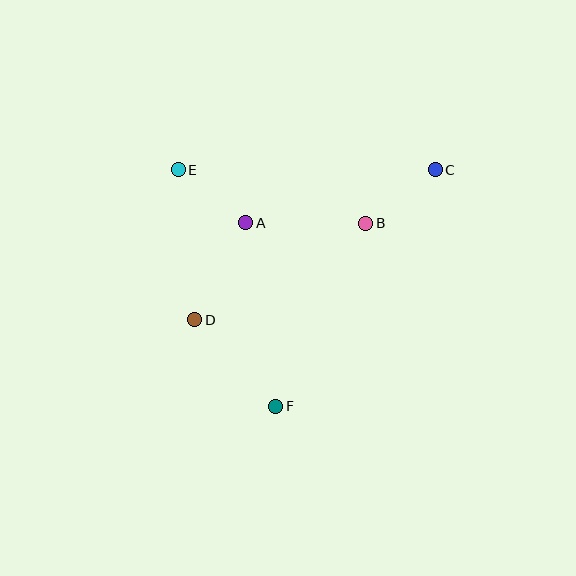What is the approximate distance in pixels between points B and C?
The distance between B and C is approximately 87 pixels.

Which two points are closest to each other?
Points A and E are closest to each other.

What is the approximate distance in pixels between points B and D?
The distance between B and D is approximately 196 pixels.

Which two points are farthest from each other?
Points C and F are farthest from each other.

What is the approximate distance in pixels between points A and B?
The distance between A and B is approximately 120 pixels.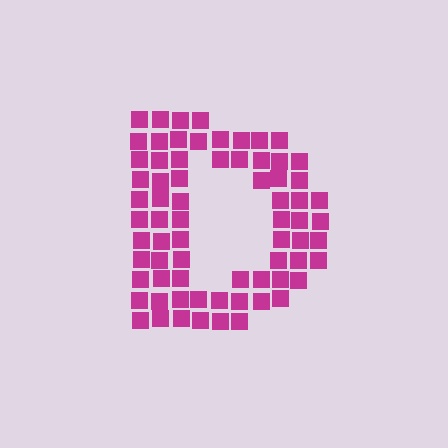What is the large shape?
The large shape is the letter D.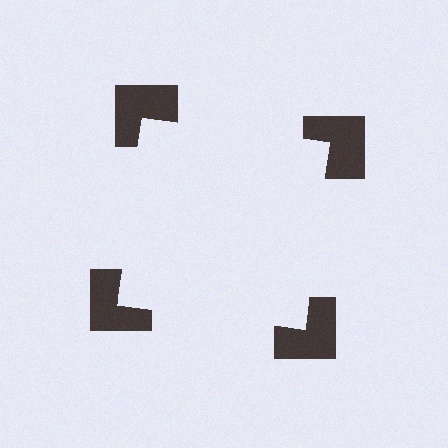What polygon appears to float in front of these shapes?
An illusory square — its edges are inferred from the aligned wedge cuts in the notched squares, not physically drawn.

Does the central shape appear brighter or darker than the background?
It typically appears slightly brighter than the background, even though no actual brightness change is drawn.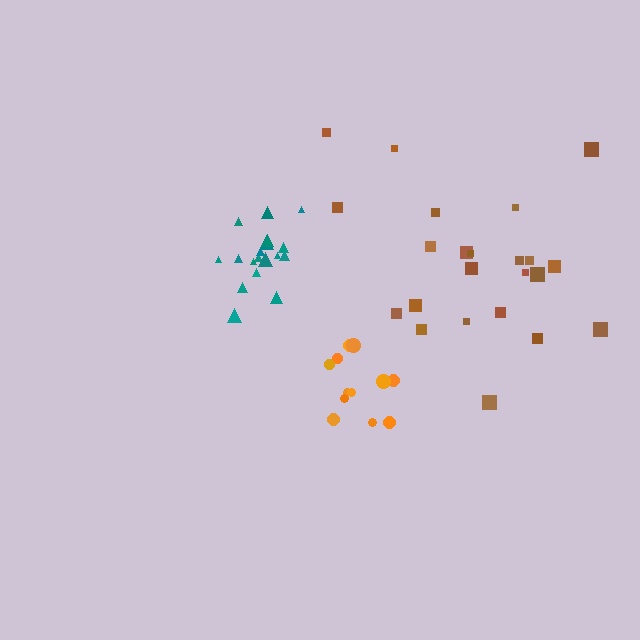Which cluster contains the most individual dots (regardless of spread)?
Brown (23).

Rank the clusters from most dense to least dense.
teal, orange, brown.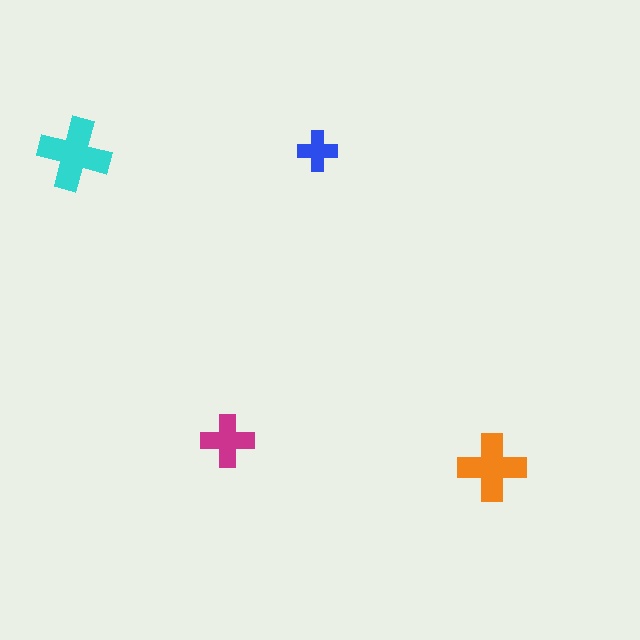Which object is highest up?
The blue cross is topmost.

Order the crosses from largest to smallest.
the cyan one, the orange one, the magenta one, the blue one.